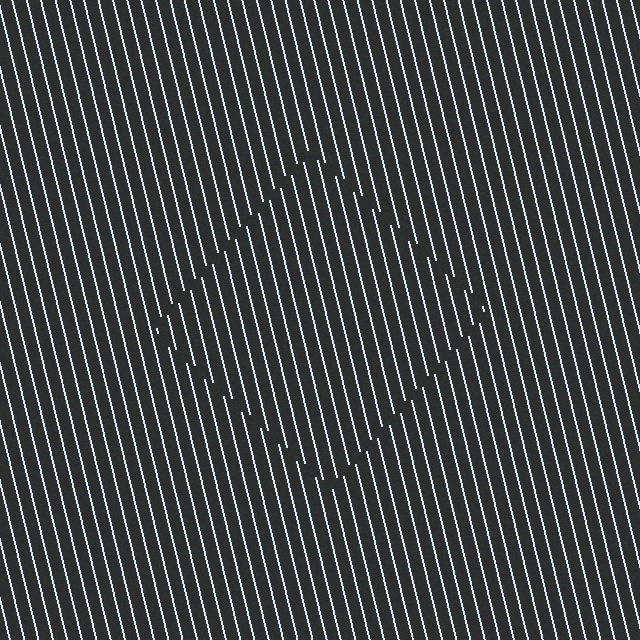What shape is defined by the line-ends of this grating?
An illusory square. The interior of the shape contains the same grating, shifted by half a period — the contour is defined by the phase discontinuity where line-ends from the inner and outer gratings abut.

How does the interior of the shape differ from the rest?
The interior of the shape contains the same grating, shifted by half a period — the contour is defined by the phase discontinuity where line-ends from the inner and outer gratings abut.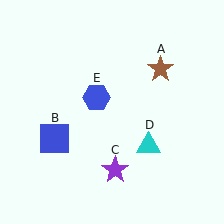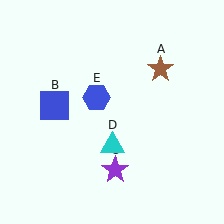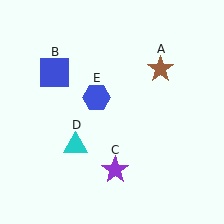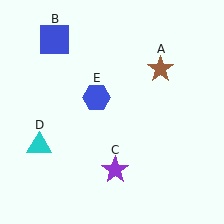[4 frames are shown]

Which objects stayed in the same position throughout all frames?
Brown star (object A) and purple star (object C) and blue hexagon (object E) remained stationary.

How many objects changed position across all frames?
2 objects changed position: blue square (object B), cyan triangle (object D).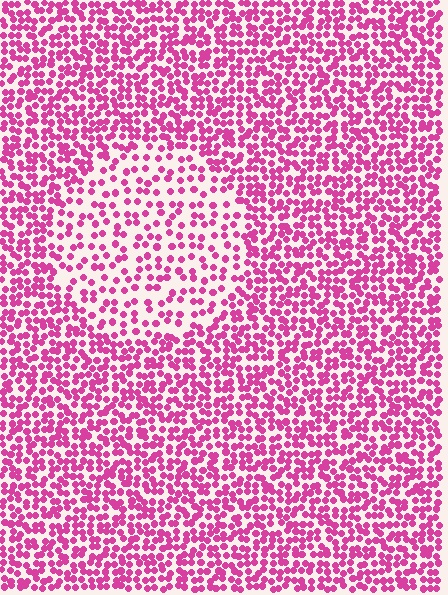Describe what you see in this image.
The image contains small magenta elements arranged at two different densities. A circle-shaped region is visible where the elements are less densely packed than the surrounding area.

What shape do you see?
I see a circle.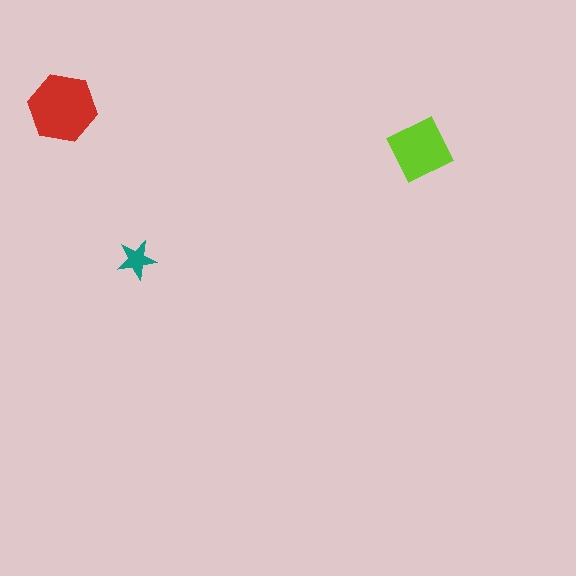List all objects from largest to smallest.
The red hexagon, the lime diamond, the teal star.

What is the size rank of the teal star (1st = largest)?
3rd.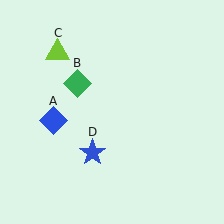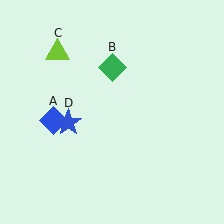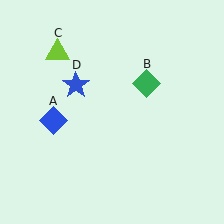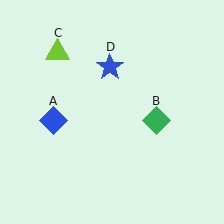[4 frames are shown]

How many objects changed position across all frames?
2 objects changed position: green diamond (object B), blue star (object D).